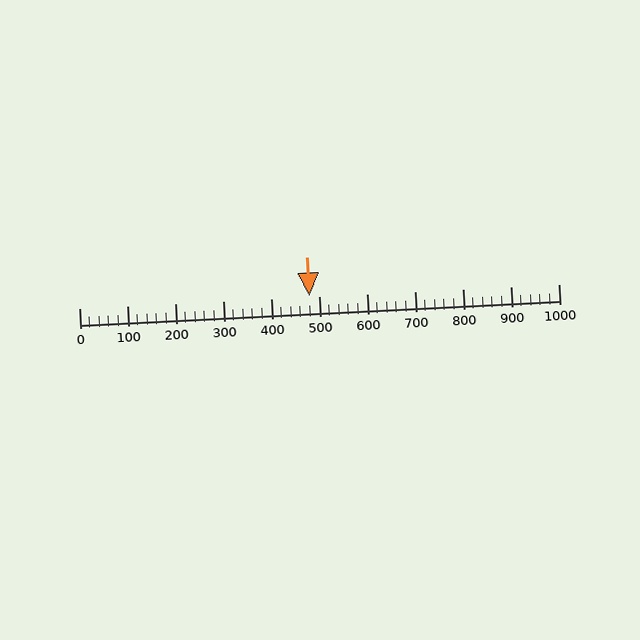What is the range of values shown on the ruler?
The ruler shows values from 0 to 1000.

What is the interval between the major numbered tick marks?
The major tick marks are spaced 100 units apart.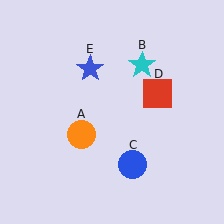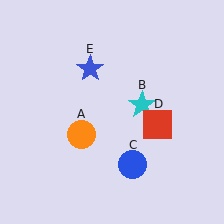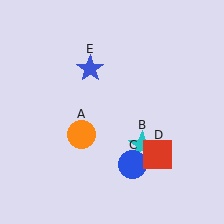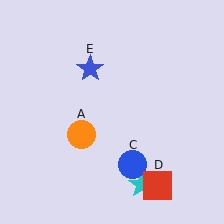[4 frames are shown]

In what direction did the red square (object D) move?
The red square (object D) moved down.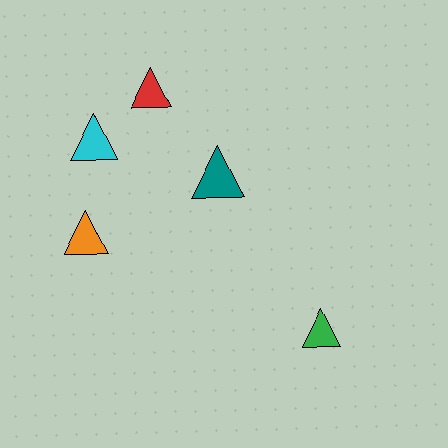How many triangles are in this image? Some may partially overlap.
There are 5 triangles.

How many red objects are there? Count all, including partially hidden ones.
There is 1 red object.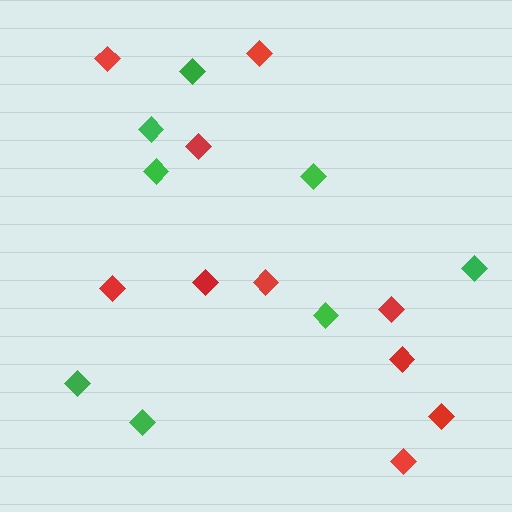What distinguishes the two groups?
There are 2 groups: one group of green diamonds (8) and one group of red diamonds (10).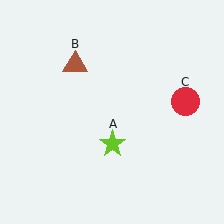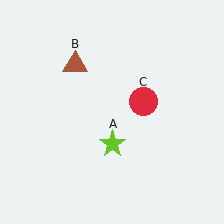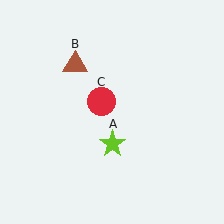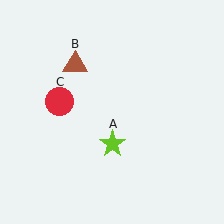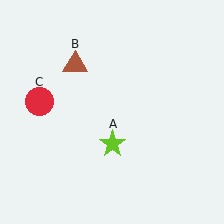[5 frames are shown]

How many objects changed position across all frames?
1 object changed position: red circle (object C).